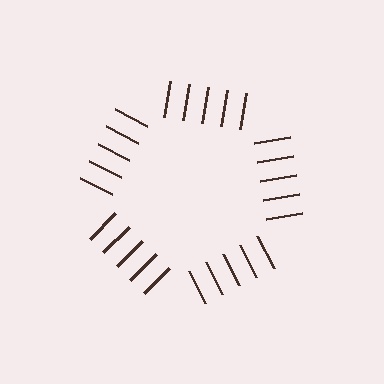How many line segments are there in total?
25 — 5 along each of the 5 edges.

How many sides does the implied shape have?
5 sides — the line-ends trace a pentagon.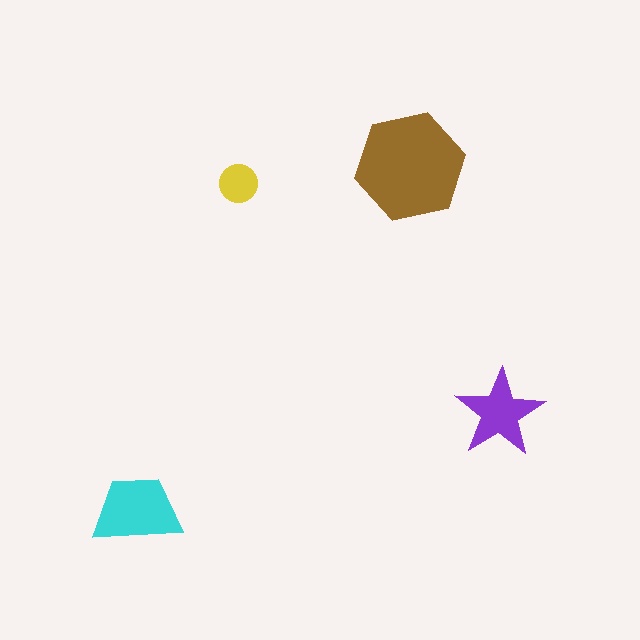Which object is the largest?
The brown hexagon.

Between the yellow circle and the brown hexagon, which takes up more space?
The brown hexagon.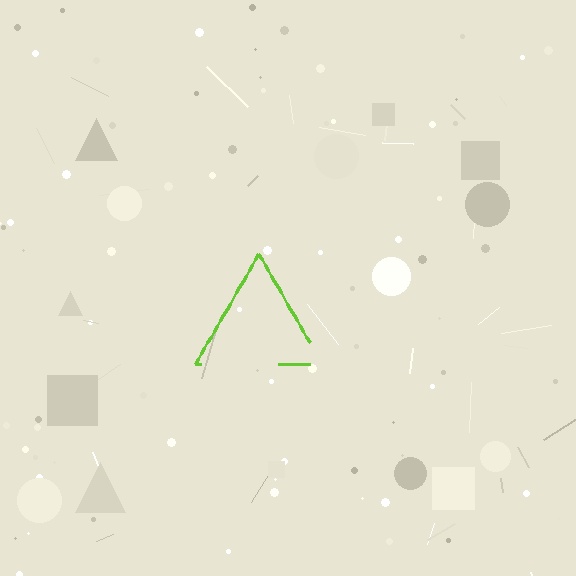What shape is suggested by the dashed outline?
The dashed outline suggests a triangle.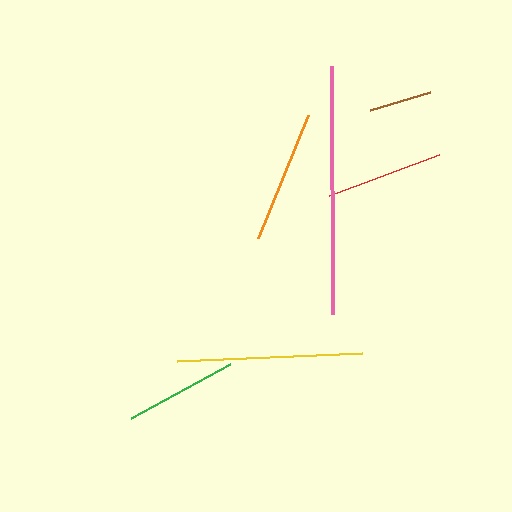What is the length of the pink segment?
The pink segment is approximately 248 pixels long.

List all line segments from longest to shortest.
From longest to shortest: pink, yellow, orange, red, green, brown.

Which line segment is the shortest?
The brown line is the shortest at approximately 62 pixels.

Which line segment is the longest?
The pink line is the longest at approximately 248 pixels.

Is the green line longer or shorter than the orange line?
The orange line is longer than the green line.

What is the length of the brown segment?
The brown segment is approximately 62 pixels long.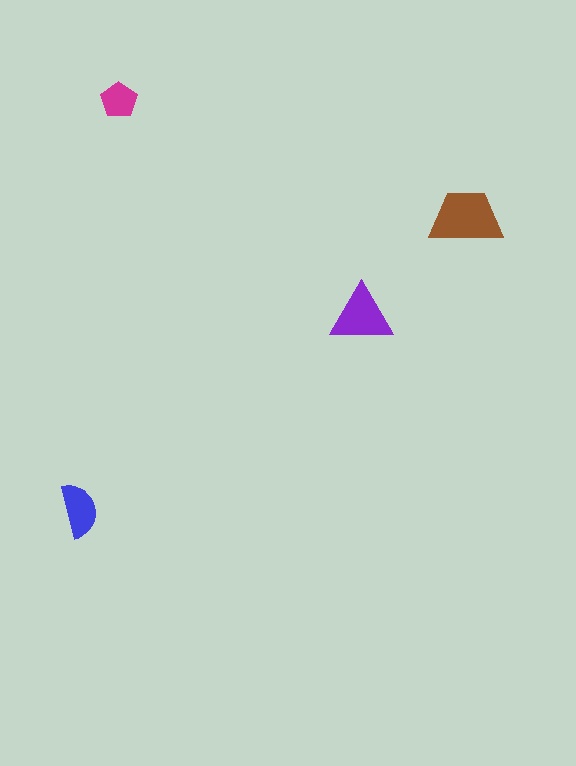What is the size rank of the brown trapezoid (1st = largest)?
1st.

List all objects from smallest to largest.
The magenta pentagon, the blue semicircle, the purple triangle, the brown trapezoid.